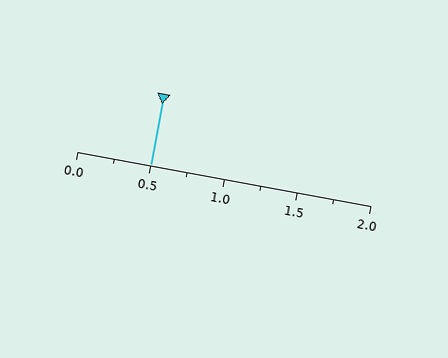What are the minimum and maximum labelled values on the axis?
The axis runs from 0.0 to 2.0.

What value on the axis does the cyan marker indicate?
The marker indicates approximately 0.5.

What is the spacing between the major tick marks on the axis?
The major ticks are spaced 0.5 apart.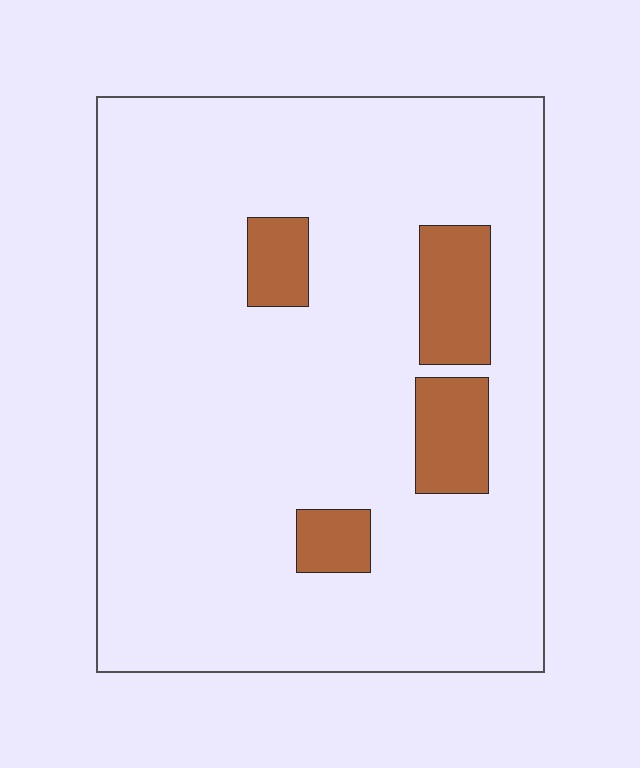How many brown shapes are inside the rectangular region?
4.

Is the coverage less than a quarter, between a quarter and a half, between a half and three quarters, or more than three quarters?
Less than a quarter.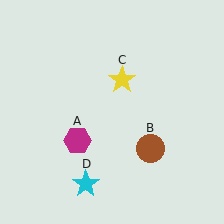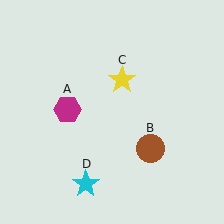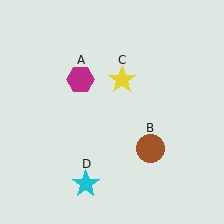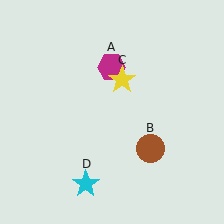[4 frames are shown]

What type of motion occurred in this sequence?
The magenta hexagon (object A) rotated clockwise around the center of the scene.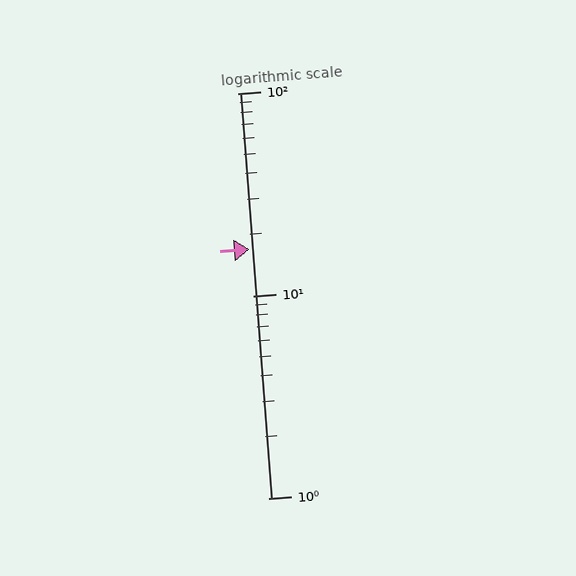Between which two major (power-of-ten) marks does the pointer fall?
The pointer is between 10 and 100.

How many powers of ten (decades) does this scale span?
The scale spans 2 decades, from 1 to 100.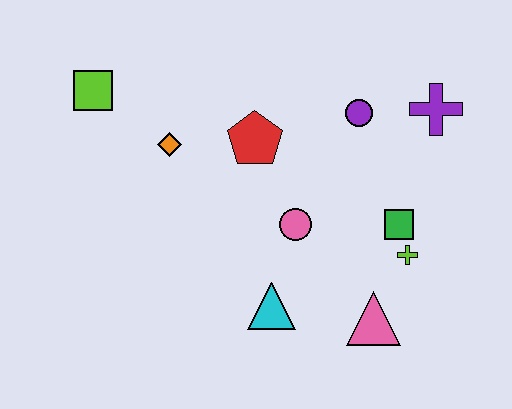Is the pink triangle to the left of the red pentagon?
No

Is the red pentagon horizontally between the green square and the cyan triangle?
No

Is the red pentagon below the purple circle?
Yes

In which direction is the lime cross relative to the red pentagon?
The lime cross is to the right of the red pentagon.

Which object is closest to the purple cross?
The purple circle is closest to the purple cross.